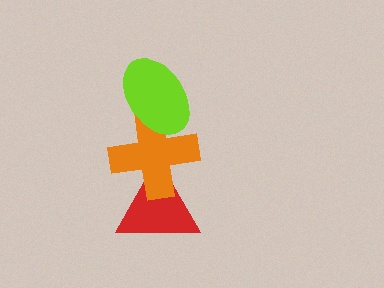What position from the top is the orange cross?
The orange cross is 2nd from the top.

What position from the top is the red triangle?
The red triangle is 3rd from the top.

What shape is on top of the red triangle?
The orange cross is on top of the red triangle.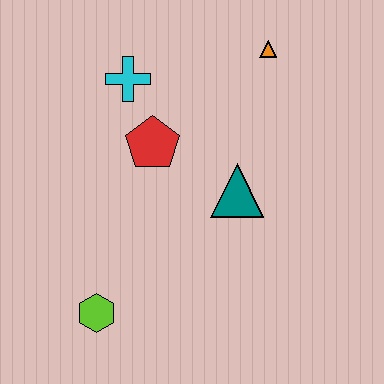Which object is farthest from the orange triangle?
The lime hexagon is farthest from the orange triangle.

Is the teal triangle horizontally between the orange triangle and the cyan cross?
Yes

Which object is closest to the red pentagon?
The cyan cross is closest to the red pentagon.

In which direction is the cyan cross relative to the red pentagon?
The cyan cross is above the red pentagon.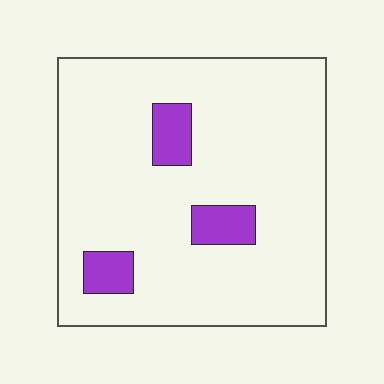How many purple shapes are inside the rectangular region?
3.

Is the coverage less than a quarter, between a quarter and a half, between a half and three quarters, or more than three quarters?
Less than a quarter.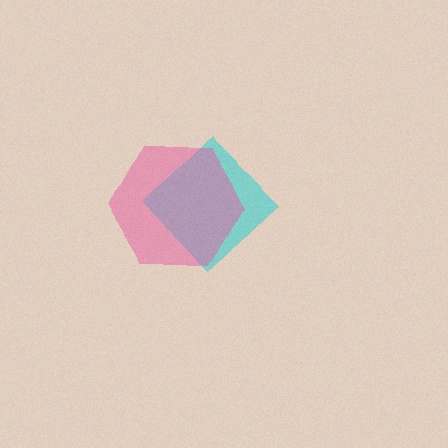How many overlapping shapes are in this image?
There are 2 overlapping shapes in the image.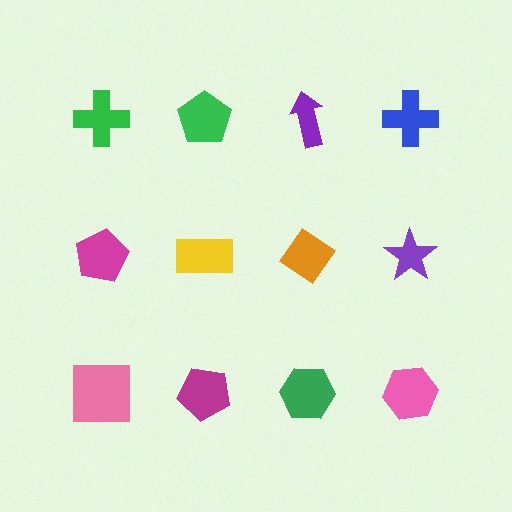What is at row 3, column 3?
A green hexagon.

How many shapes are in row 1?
4 shapes.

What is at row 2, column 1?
A magenta pentagon.